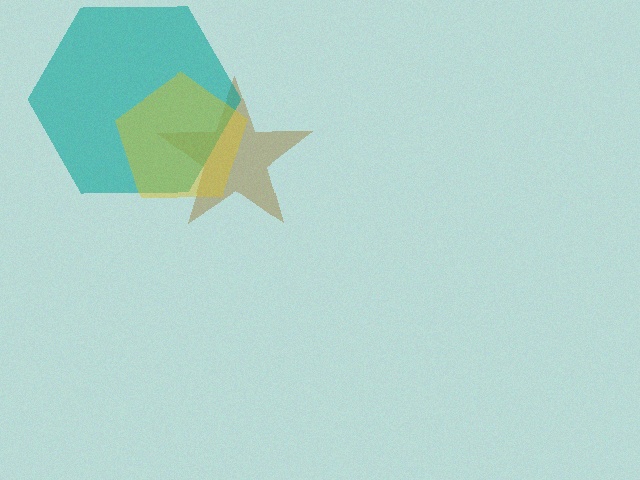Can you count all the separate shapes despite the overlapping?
Yes, there are 3 separate shapes.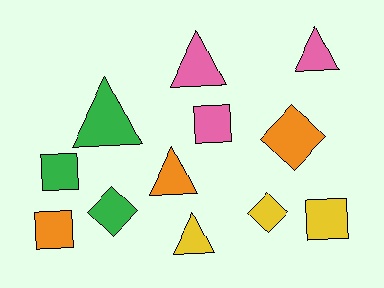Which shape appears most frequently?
Triangle, with 5 objects.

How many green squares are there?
There is 1 green square.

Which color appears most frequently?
Orange, with 3 objects.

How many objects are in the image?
There are 12 objects.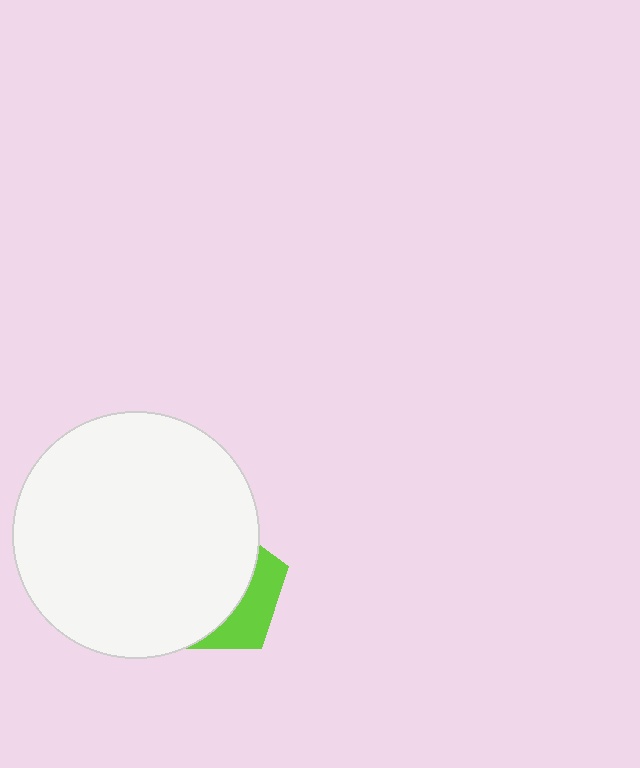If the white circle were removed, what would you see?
You would see the complete lime pentagon.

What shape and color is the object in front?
The object in front is a white circle.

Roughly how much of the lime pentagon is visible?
A small part of it is visible (roughly 30%).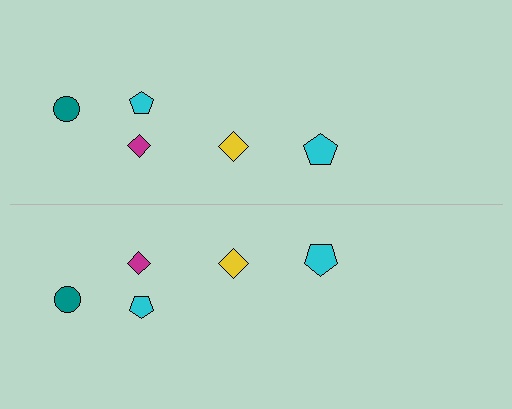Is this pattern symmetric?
Yes, this pattern has bilateral (reflection) symmetry.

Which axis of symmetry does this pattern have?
The pattern has a horizontal axis of symmetry running through the center of the image.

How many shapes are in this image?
There are 10 shapes in this image.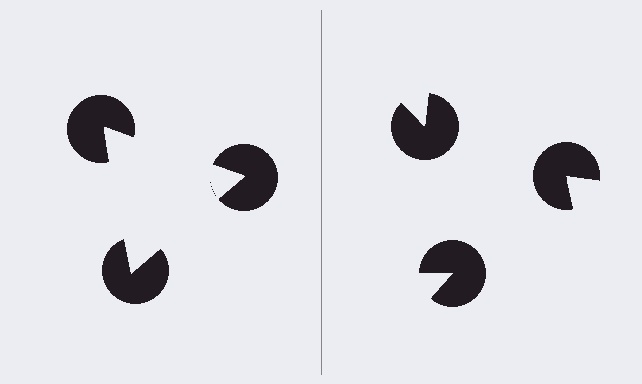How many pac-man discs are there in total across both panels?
6 — 3 on each side.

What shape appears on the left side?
An illusory triangle.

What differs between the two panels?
The pac-man discs are positioned identically on both sides; only the wedge orientations differ. On the left they align to a triangle; on the right they are misaligned.